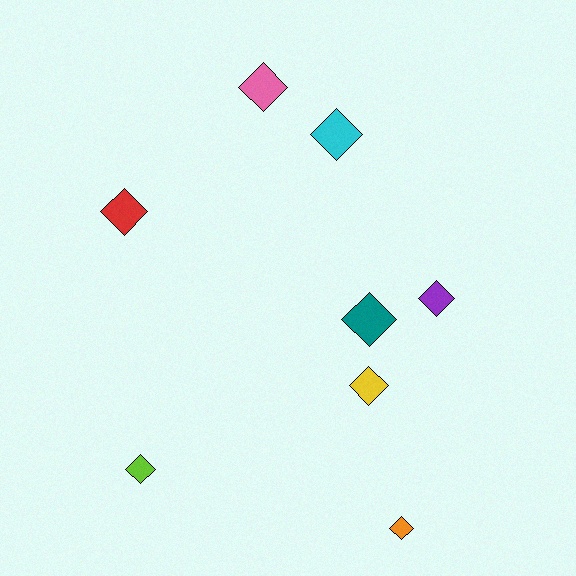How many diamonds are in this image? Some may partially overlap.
There are 8 diamonds.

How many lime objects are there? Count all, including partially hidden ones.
There is 1 lime object.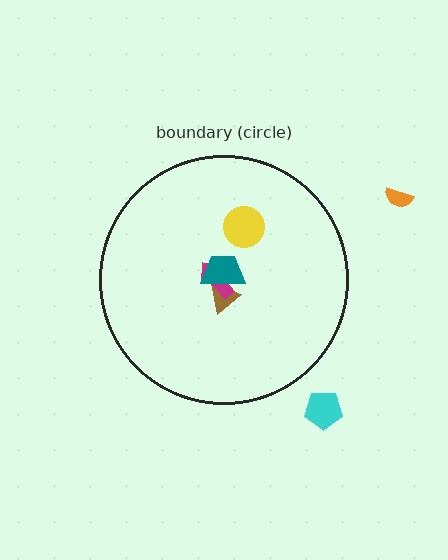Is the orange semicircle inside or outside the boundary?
Outside.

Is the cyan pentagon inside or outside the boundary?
Outside.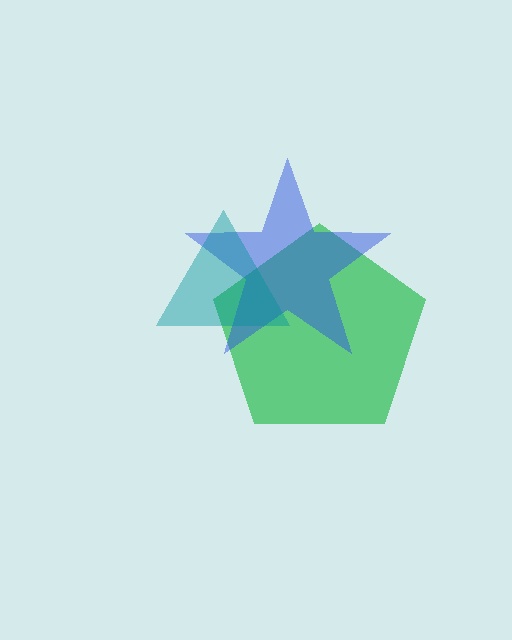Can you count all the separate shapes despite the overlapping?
Yes, there are 3 separate shapes.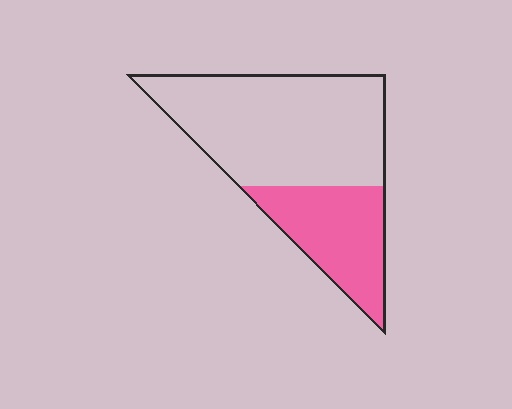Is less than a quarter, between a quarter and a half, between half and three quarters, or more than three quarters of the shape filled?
Between a quarter and a half.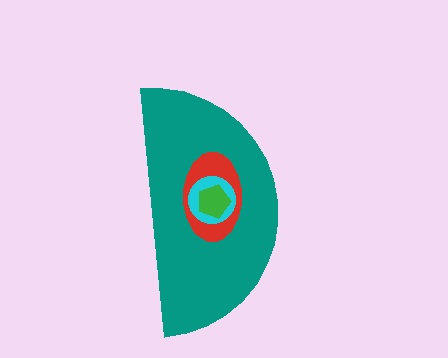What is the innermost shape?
The green pentagon.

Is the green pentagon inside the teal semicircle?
Yes.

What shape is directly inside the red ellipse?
The cyan circle.